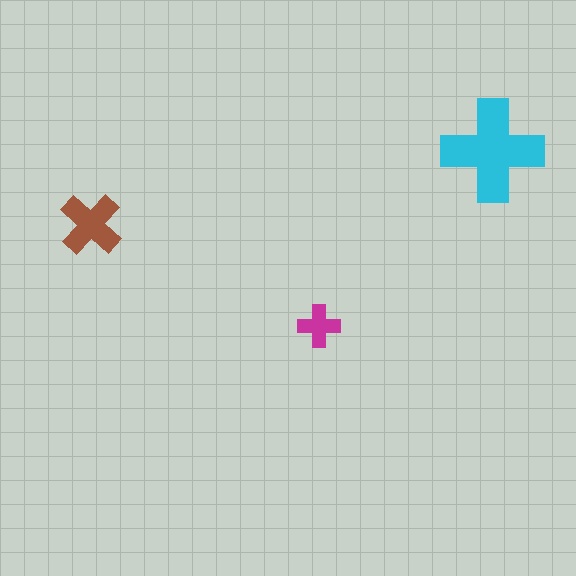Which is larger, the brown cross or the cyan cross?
The cyan one.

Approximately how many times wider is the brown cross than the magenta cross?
About 1.5 times wider.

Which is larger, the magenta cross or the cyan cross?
The cyan one.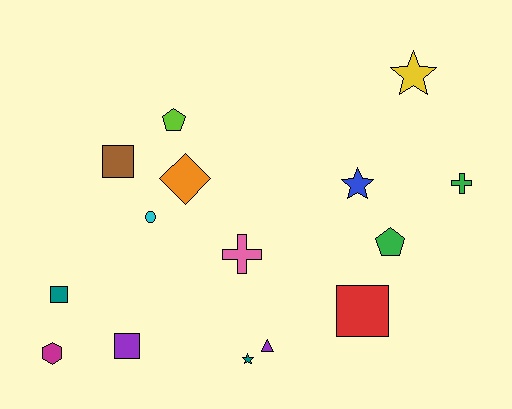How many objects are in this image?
There are 15 objects.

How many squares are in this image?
There are 4 squares.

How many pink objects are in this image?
There is 1 pink object.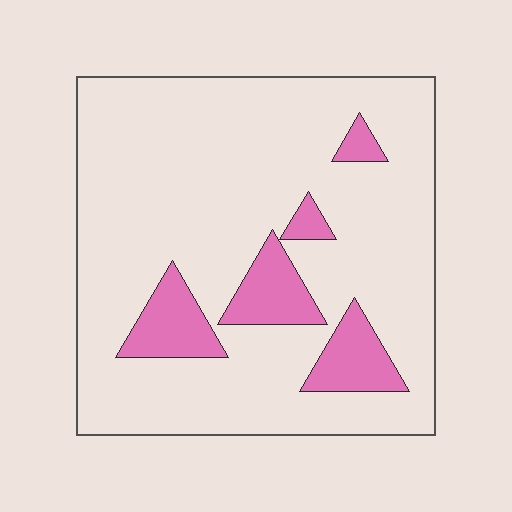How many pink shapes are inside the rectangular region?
5.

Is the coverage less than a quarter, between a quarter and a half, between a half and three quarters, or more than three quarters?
Less than a quarter.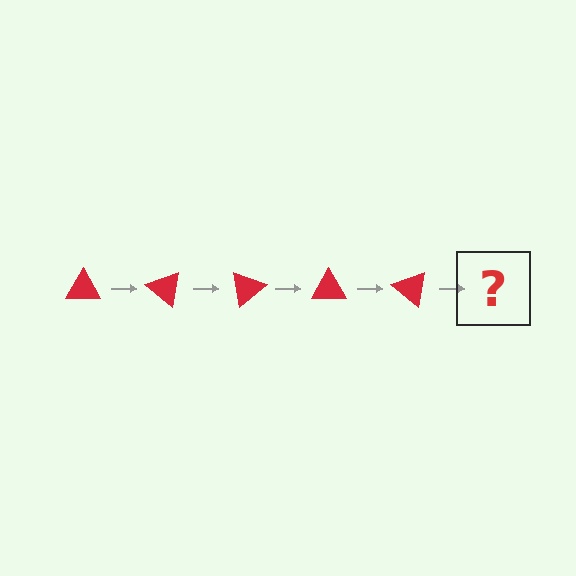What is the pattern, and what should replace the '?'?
The pattern is that the triangle rotates 40 degrees each step. The '?' should be a red triangle rotated 200 degrees.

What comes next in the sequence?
The next element should be a red triangle rotated 200 degrees.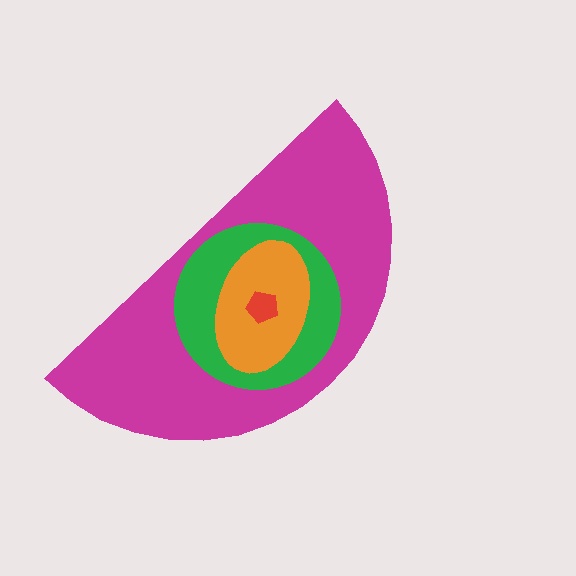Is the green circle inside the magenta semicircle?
Yes.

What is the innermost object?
The red pentagon.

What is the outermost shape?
The magenta semicircle.